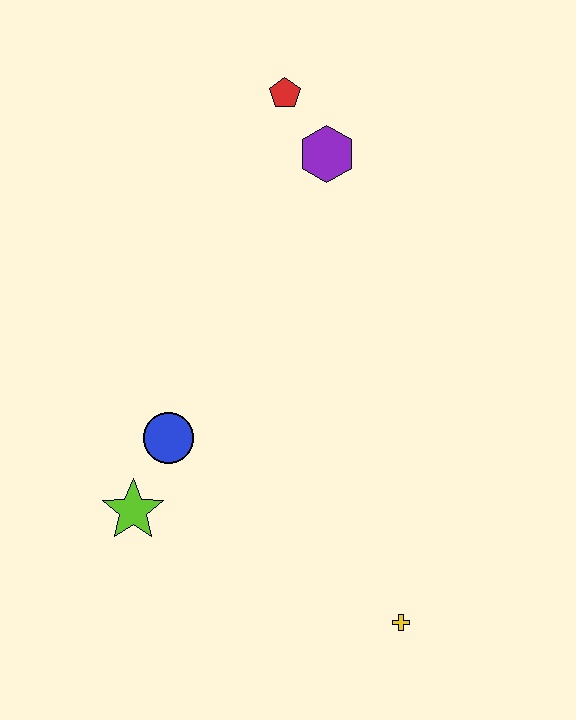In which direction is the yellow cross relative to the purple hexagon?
The yellow cross is below the purple hexagon.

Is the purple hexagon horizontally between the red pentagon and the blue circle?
No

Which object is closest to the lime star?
The blue circle is closest to the lime star.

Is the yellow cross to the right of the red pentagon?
Yes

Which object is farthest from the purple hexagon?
The yellow cross is farthest from the purple hexagon.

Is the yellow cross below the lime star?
Yes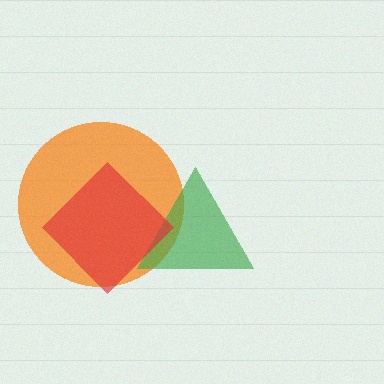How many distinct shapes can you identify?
There are 3 distinct shapes: an orange circle, a green triangle, a red diamond.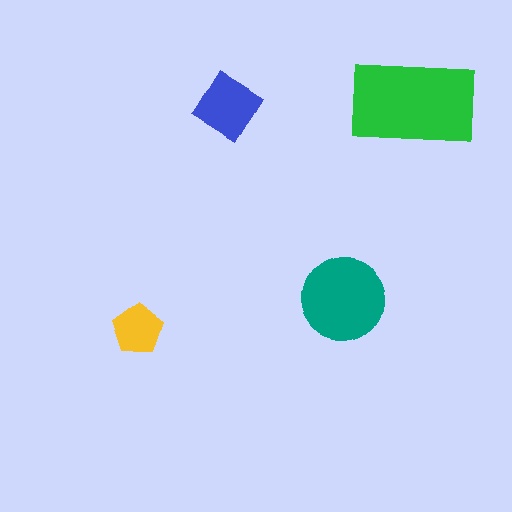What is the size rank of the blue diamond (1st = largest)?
3rd.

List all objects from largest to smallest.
The green rectangle, the teal circle, the blue diamond, the yellow pentagon.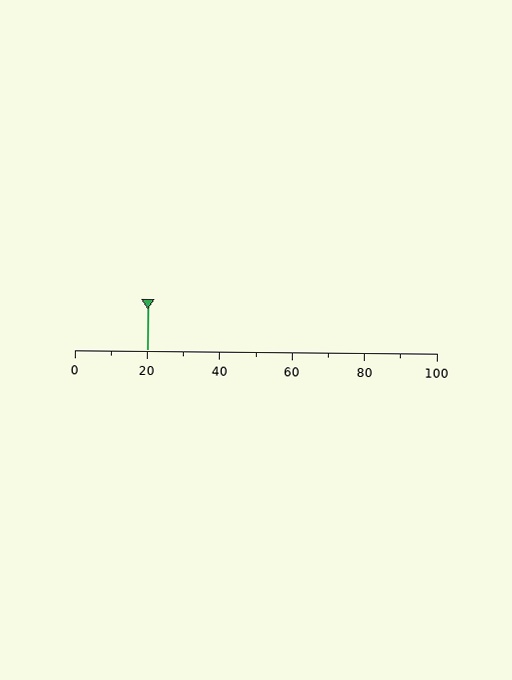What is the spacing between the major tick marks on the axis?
The major ticks are spaced 20 apart.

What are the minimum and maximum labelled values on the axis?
The axis runs from 0 to 100.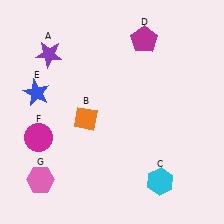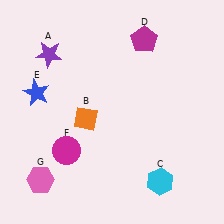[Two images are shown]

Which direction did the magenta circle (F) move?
The magenta circle (F) moved right.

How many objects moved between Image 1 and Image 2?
1 object moved between the two images.